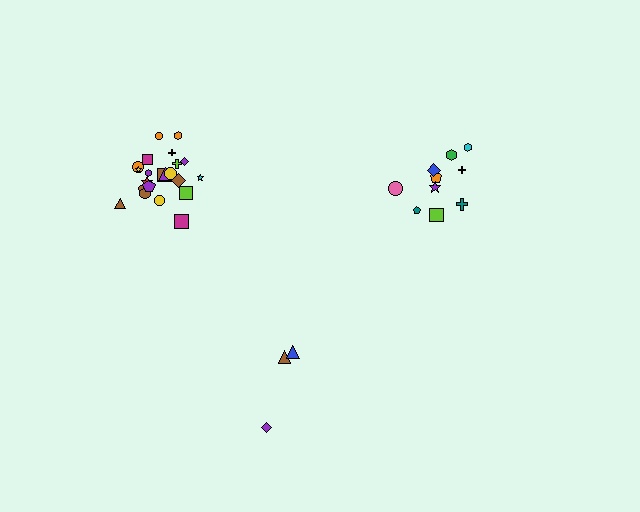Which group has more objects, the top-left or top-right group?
The top-left group.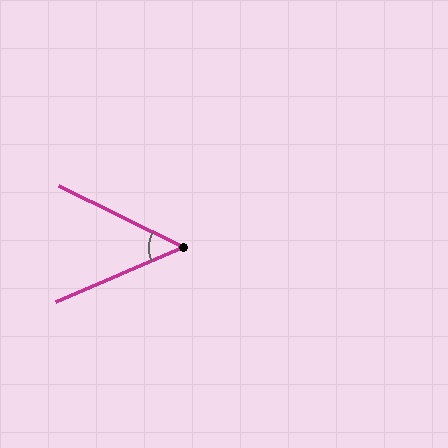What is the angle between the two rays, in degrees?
Approximately 50 degrees.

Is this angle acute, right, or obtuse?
It is acute.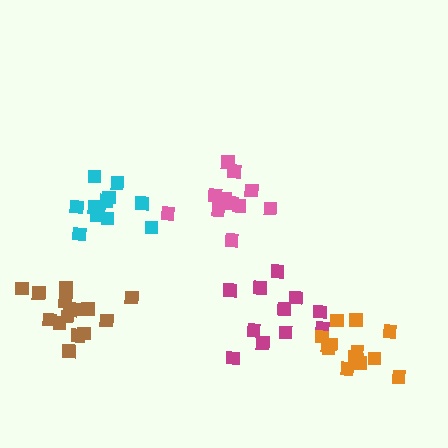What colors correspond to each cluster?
The clusters are colored: brown, pink, magenta, orange, cyan.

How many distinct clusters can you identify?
There are 5 distinct clusters.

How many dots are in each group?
Group 1: 15 dots, Group 2: 11 dots, Group 3: 11 dots, Group 4: 14 dots, Group 5: 12 dots (63 total).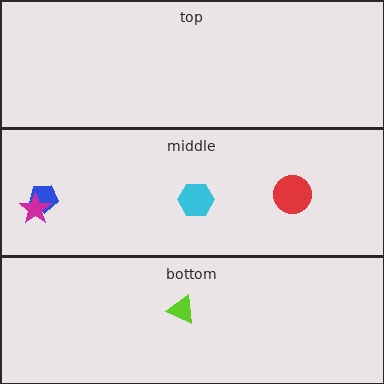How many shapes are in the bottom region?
1.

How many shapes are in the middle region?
4.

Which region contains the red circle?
The middle region.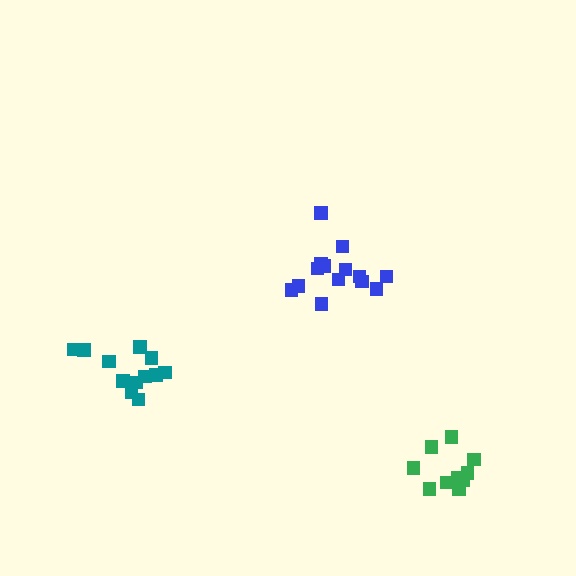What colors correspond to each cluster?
The clusters are colored: blue, green, teal.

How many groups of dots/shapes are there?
There are 3 groups.